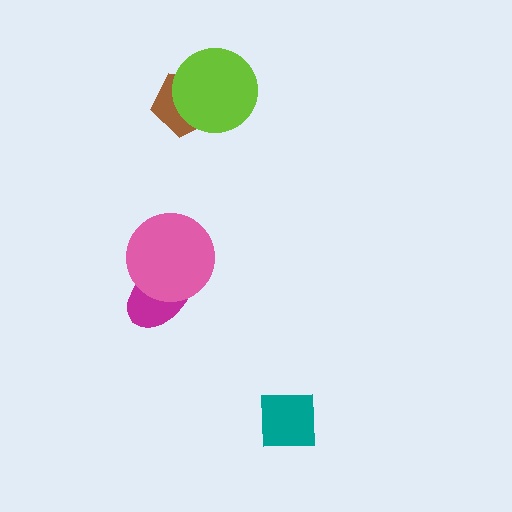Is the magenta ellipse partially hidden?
Yes, it is partially covered by another shape.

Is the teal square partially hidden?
No, no other shape covers it.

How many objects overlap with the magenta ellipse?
1 object overlaps with the magenta ellipse.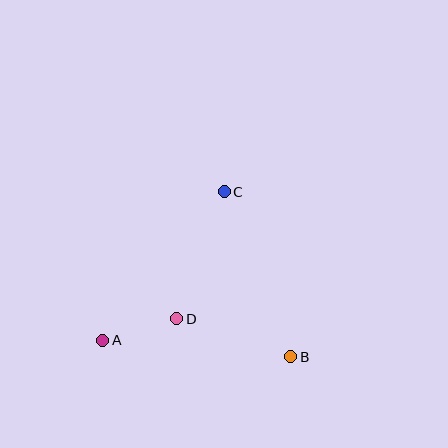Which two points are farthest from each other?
Points A and C are farthest from each other.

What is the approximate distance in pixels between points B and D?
The distance between B and D is approximately 120 pixels.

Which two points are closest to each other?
Points A and D are closest to each other.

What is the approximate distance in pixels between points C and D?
The distance between C and D is approximately 135 pixels.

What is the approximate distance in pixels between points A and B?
The distance between A and B is approximately 189 pixels.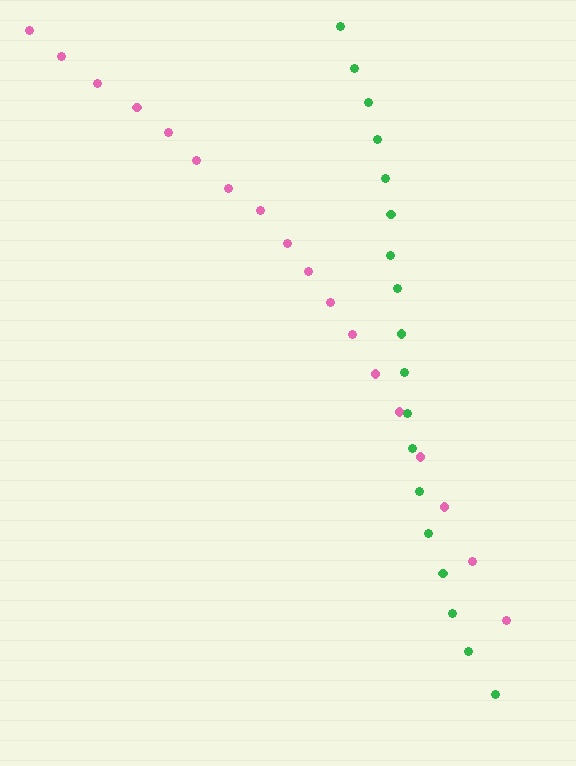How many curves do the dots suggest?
There are 2 distinct paths.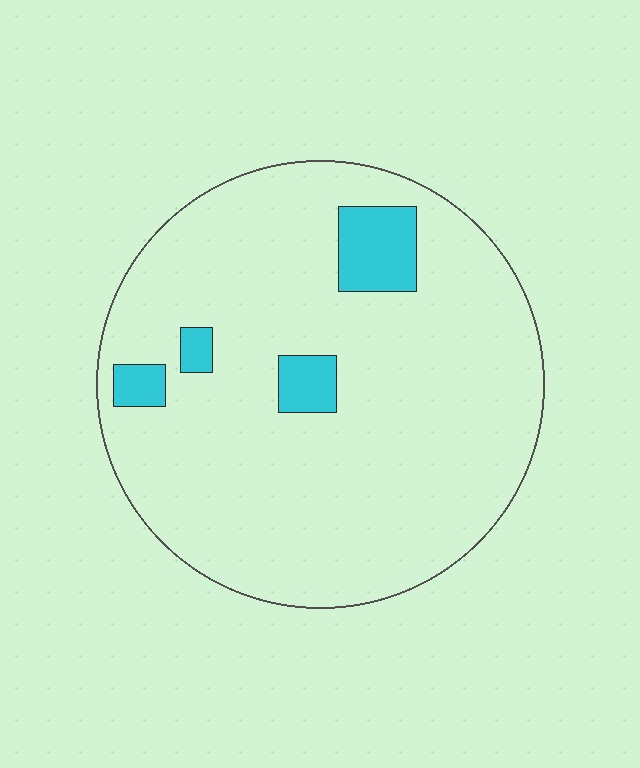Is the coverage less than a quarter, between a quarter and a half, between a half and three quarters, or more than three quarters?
Less than a quarter.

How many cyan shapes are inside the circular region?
4.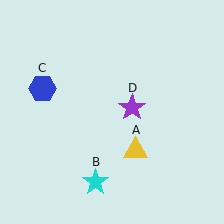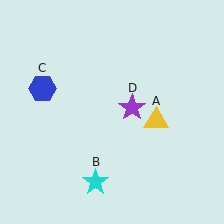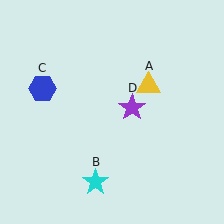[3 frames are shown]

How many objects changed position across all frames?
1 object changed position: yellow triangle (object A).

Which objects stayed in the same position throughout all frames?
Cyan star (object B) and blue hexagon (object C) and purple star (object D) remained stationary.